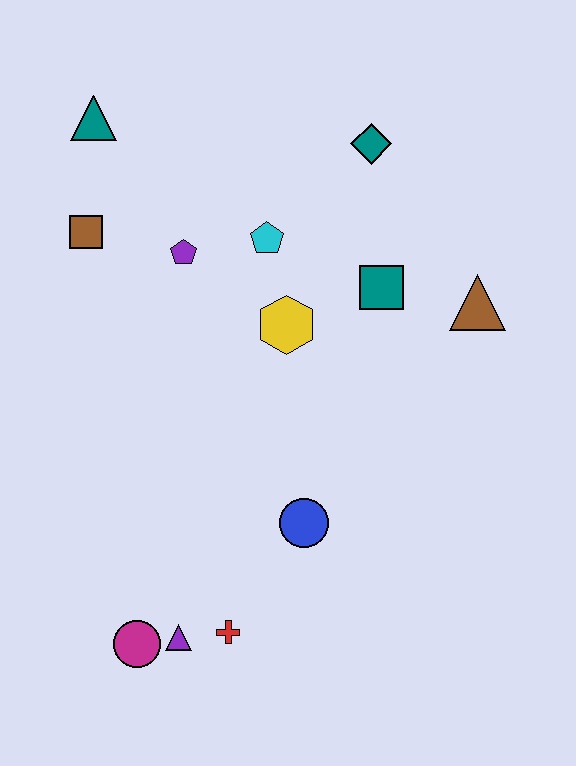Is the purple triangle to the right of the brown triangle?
No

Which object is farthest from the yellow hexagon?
The magenta circle is farthest from the yellow hexagon.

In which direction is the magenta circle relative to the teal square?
The magenta circle is below the teal square.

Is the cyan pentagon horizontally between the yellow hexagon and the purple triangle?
Yes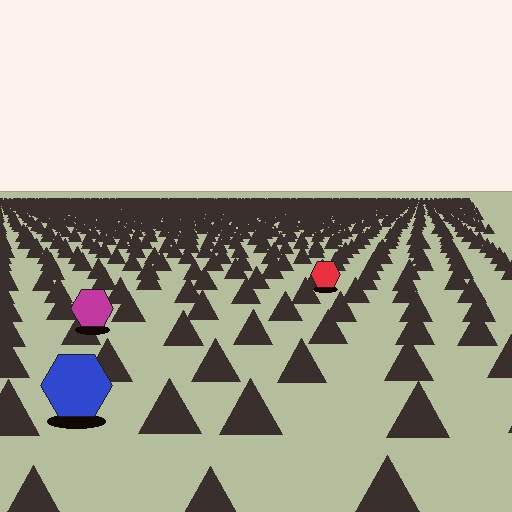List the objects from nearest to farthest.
From nearest to farthest: the blue hexagon, the magenta hexagon, the red hexagon.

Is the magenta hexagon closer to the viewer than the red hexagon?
Yes. The magenta hexagon is closer — you can tell from the texture gradient: the ground texture is coarser near it.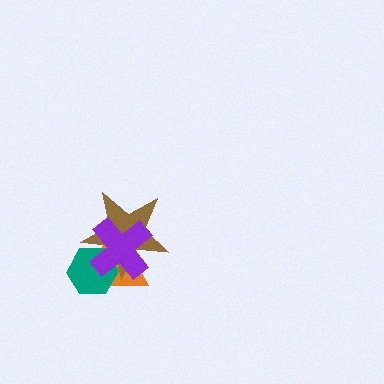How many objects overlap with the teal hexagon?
3 objects overlap with the teal hexagon.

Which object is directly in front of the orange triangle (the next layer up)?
The teal hexagon is directly in front of the orange triangle.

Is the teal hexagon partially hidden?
Yes, it is partially covered by another shape.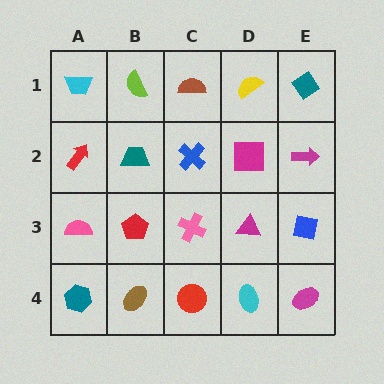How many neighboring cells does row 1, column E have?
2.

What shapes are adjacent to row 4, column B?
A red pentagon (row 3, column B), a teal hexagon (row 4, column A), a red circle (row 4, column C).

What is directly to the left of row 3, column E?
A magenta triangle.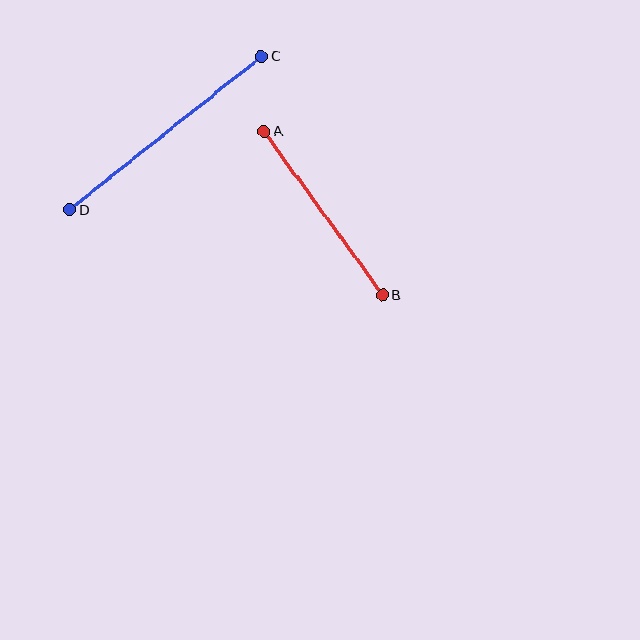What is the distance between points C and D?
The distance is approximately 245 pixels.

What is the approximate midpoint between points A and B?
The midpoint is at approximately (324, 213) pixels.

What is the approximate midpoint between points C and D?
The midpoint is at approximately (166, 133) pixels.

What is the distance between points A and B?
The distance is approximately 202 pixels.